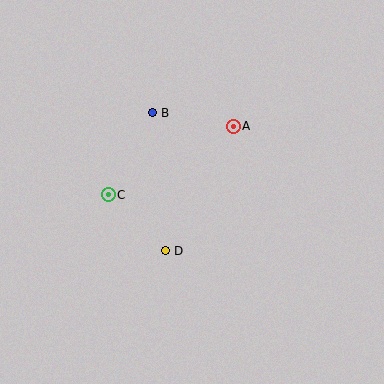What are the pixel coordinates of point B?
Point B is at (152, 113).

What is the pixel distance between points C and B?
The distance between C and B is 93 pixels.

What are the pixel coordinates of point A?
Point A is at (234, 126).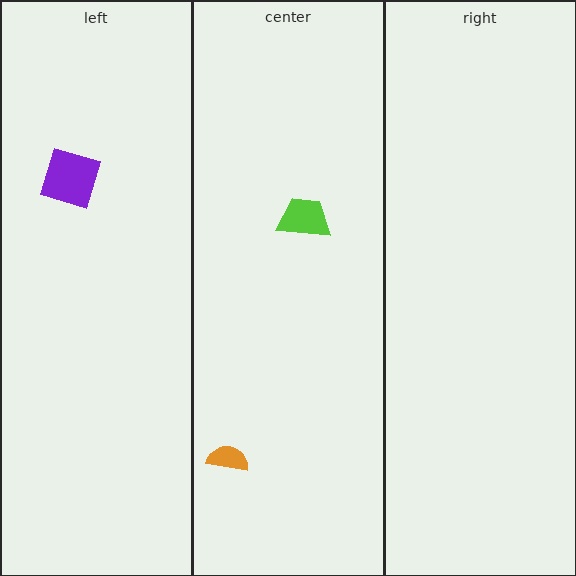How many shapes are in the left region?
1.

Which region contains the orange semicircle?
The center region.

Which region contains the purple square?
The left region.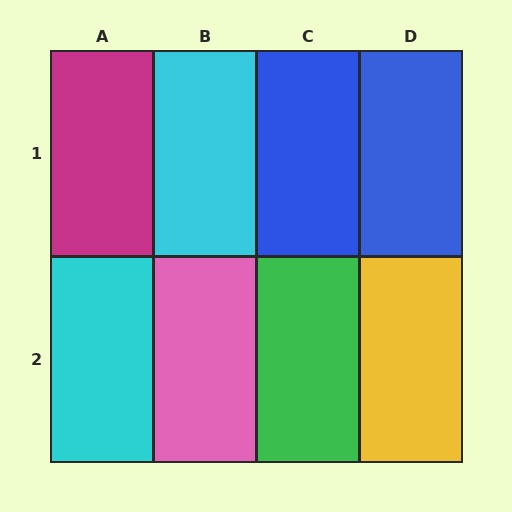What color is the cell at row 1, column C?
Blue.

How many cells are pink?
1 cell is pink.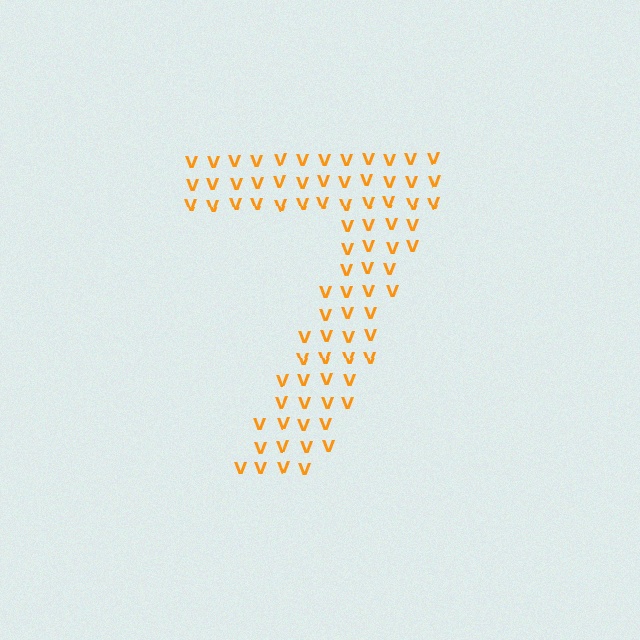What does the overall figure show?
The overall figure shows the digit 7.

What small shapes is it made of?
It is made of small letter V's.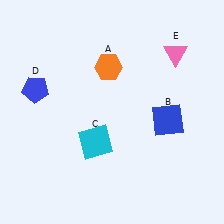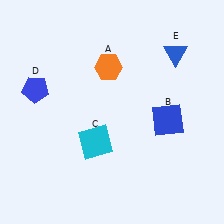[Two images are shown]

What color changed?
The triangle (E) changed from pink in Image 1 to blue in Image 2.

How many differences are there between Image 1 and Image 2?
There is 1 difference between the two images.